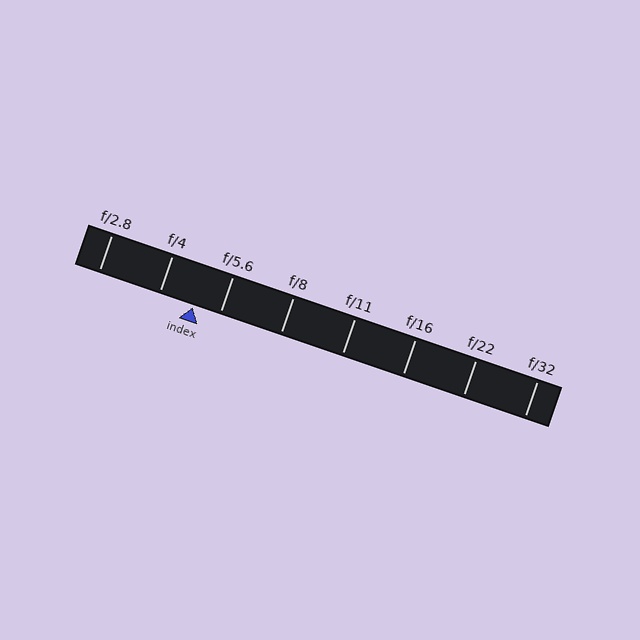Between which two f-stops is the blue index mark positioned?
The index mark is between f/4 and f/5.6.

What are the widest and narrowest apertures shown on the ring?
The widest aperture shown is f/2.8 and the narrowest is f/32.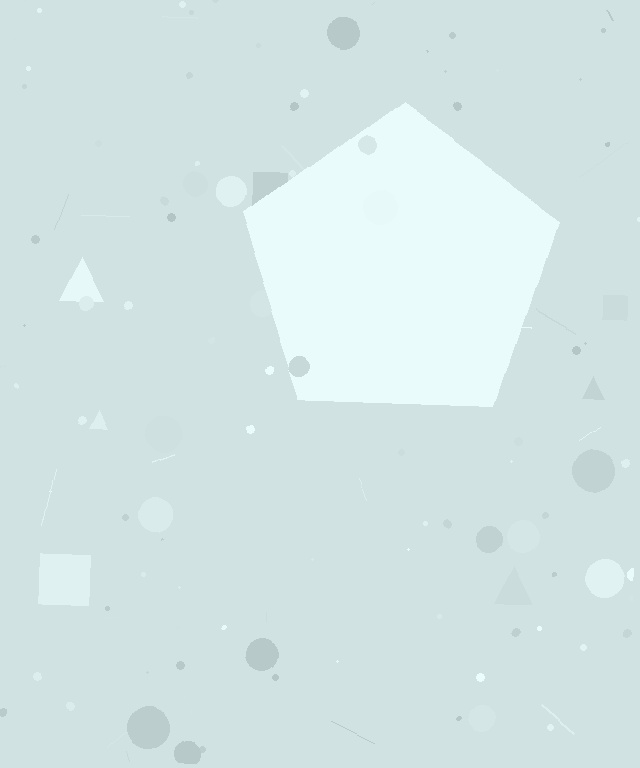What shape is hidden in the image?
A pentagon is hidden in the image.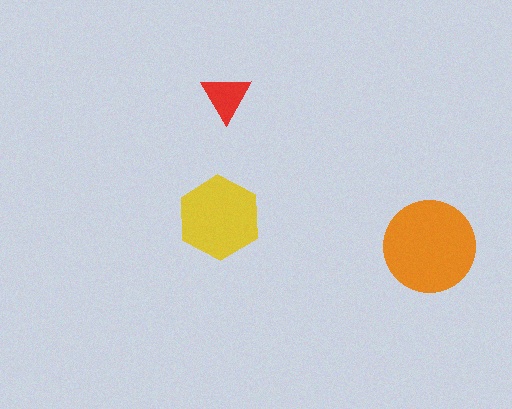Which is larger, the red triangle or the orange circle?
The orange circle.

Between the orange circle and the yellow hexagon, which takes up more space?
The orange circle.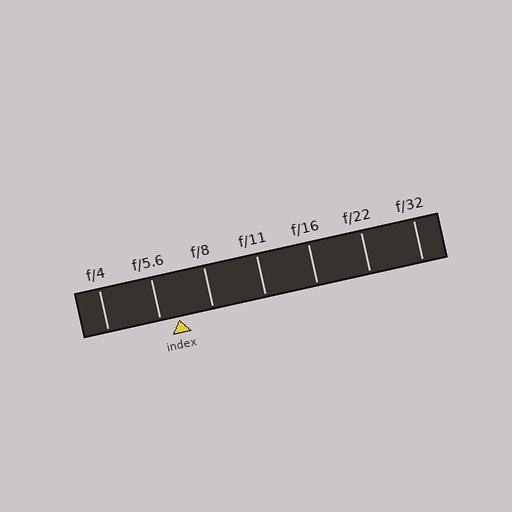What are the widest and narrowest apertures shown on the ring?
The widest aperture shown is f/4 and the narrowest is f/32.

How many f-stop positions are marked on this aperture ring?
There are 7 f-stop positions marked.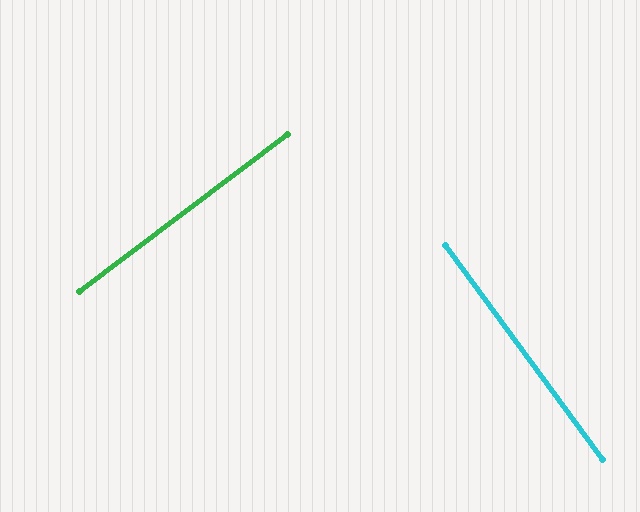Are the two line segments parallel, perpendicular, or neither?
Perpendicular — they meet at approximately 89°.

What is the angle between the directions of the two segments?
Approximately 89 degrees.